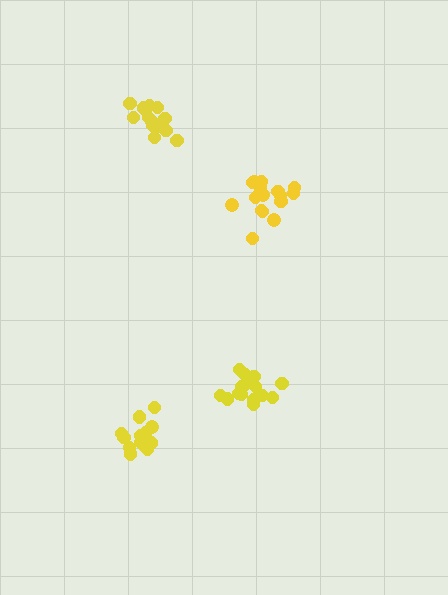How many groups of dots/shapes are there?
There are 4 groups.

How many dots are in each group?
Group 1: 16 dots, Group 2: 16 dots, Group 3: 16 dots, Group 4: 13 dots (61 total).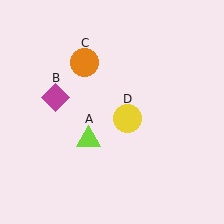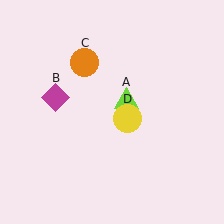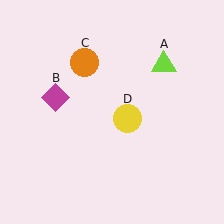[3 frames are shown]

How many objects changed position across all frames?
1 object changed position: lime triangle (object A).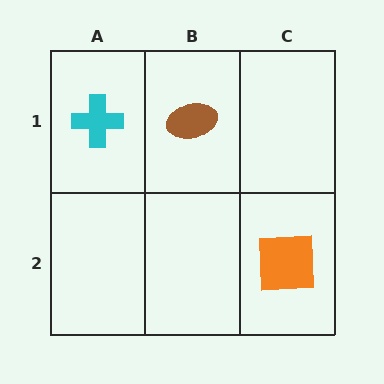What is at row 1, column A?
A cyan cross.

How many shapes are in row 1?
2 shapes.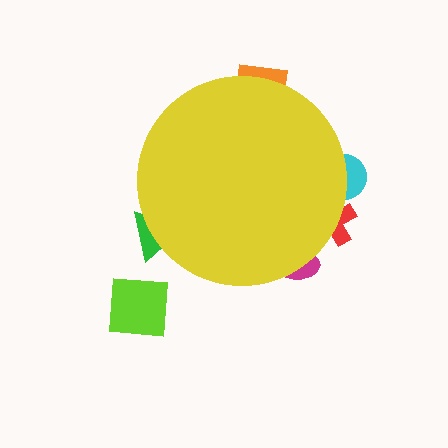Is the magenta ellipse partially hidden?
Yes, the magenta ellipse is partially hidden behind the yellow circle.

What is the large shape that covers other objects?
A yellow circle.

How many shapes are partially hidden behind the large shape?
5 shapes are partially hidden.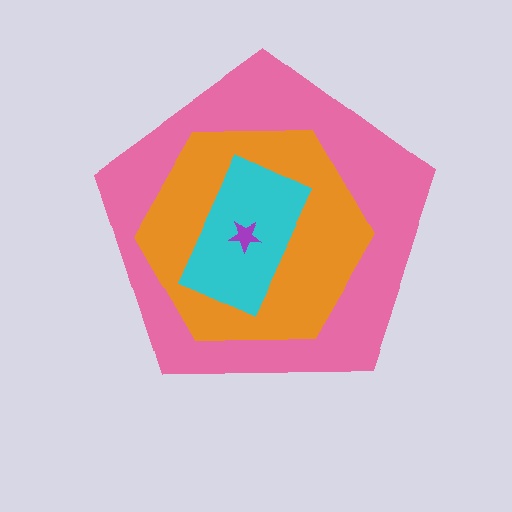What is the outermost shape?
The pink pentagon.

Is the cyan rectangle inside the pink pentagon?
Yes.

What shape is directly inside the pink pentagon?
The orange hexagon.